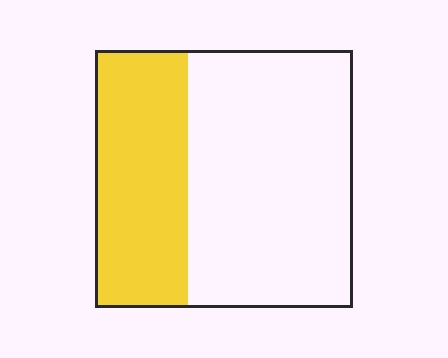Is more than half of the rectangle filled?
No.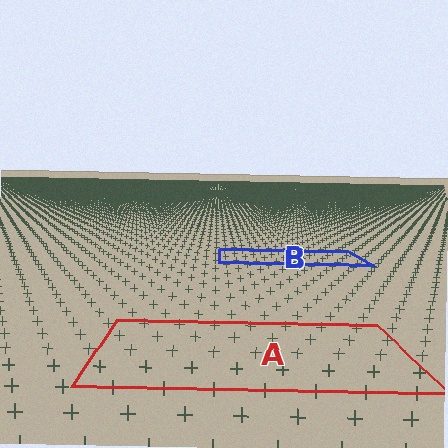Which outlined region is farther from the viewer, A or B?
Region B is farther from the viewer — the texture elements inside it appear smaller and more densely packed.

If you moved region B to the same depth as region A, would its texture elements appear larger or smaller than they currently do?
They would appear larger. At a closer depth, the same texture elements are projected at a bigger on-screen size.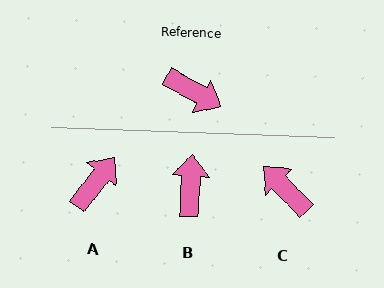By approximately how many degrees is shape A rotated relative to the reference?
Approximately 82 degrees counter-clockwise.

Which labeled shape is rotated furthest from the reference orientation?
C, about 163 degrees away.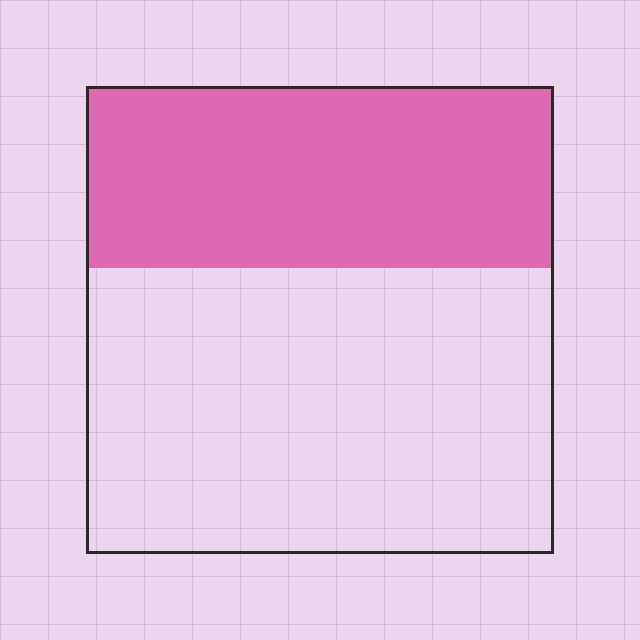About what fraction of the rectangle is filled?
About two fifths (2/5).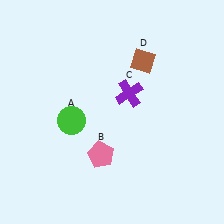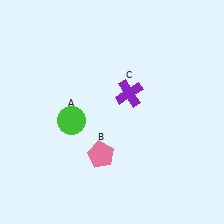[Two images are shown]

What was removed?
The brown diamond (D) was removed in Image 2.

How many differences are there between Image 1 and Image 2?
There is 1 difference between the two images.